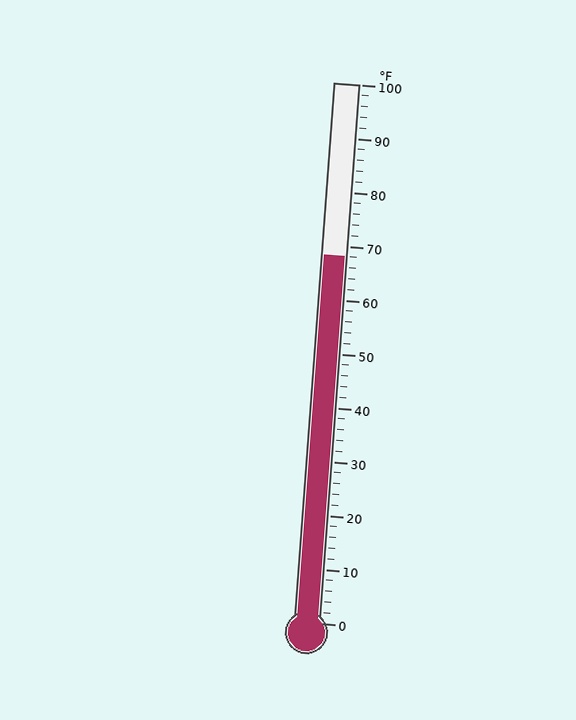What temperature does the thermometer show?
The thermometer shows approximately 68°F.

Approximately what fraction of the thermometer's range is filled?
The thermometer is filled to approximately 70% of its range.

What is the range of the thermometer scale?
The thermometer scale ranges from 0°F to 100°F.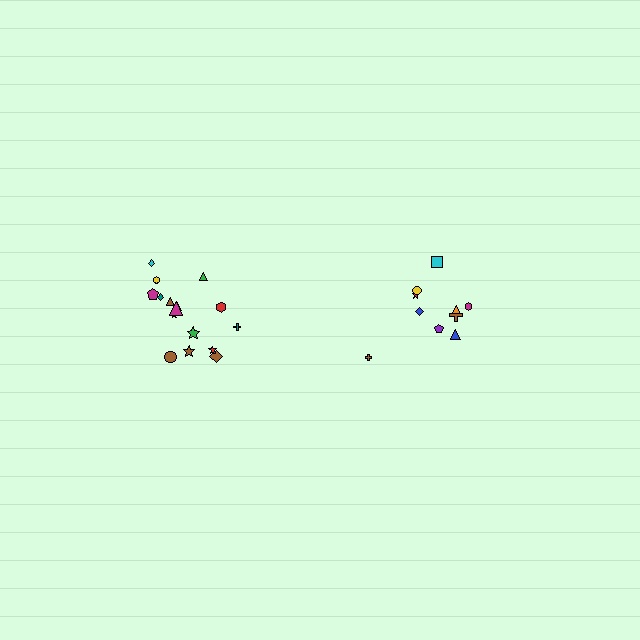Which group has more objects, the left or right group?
The left group.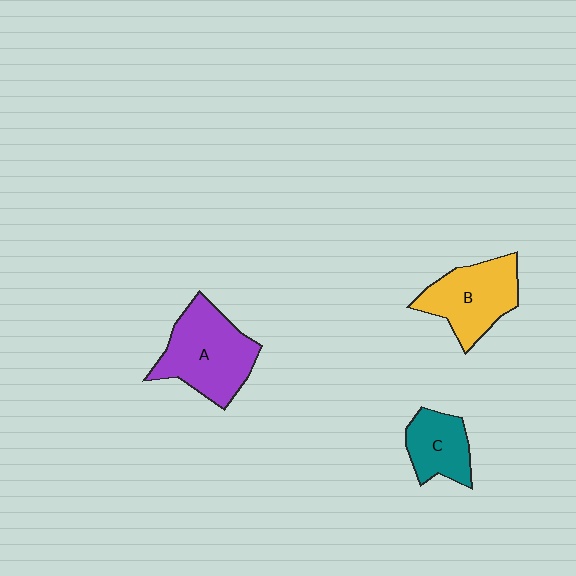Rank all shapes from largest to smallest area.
From largest to smallest: A (purple), B (yellow), C (teal).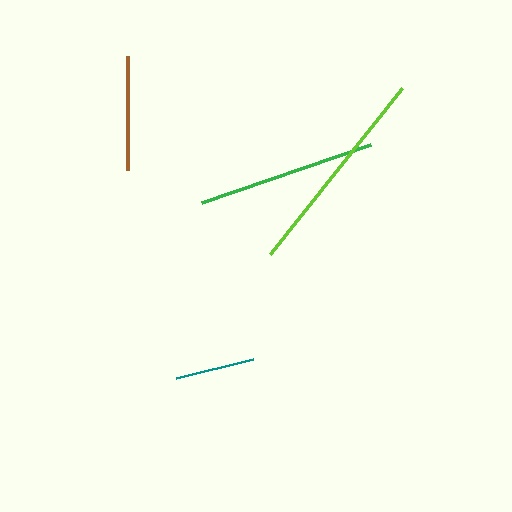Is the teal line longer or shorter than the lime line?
The lime line is longer than the teal line.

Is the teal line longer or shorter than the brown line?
The brown line is longer than the teal line.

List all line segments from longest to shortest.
From longest to shortest: lime, green, brown, teal.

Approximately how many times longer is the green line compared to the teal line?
The green line is approximately 2.2 times the length of the teal line.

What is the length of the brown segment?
The brown segment is approximately 114 pixels long.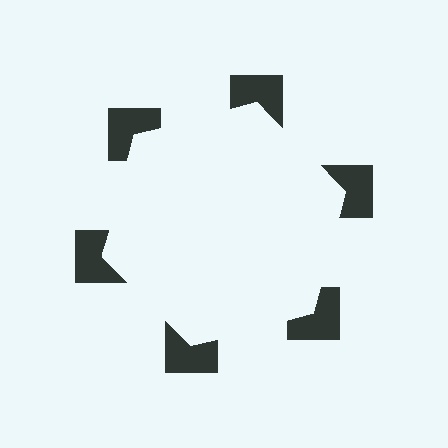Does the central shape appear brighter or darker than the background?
It typically appears slightly brighter than the background, even though no actual brightness change is drawn.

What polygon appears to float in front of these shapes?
An illusory hexagon — its edges are inferred from the aligned wedge cuts in the notched squares, not physically drawn.